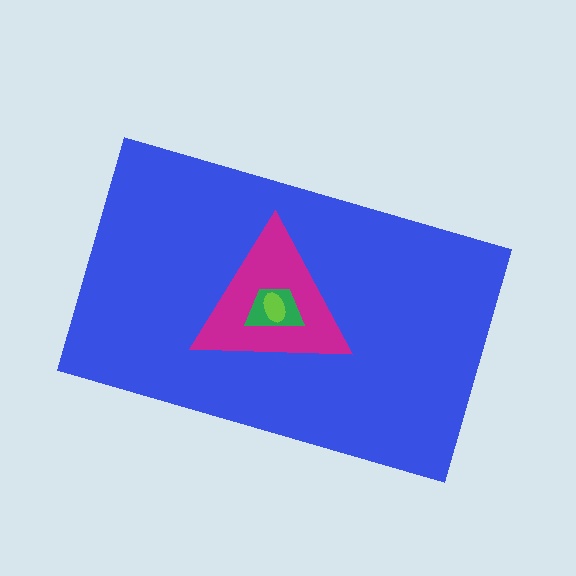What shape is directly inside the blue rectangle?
The magenta triangle.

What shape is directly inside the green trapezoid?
The lime ellipse.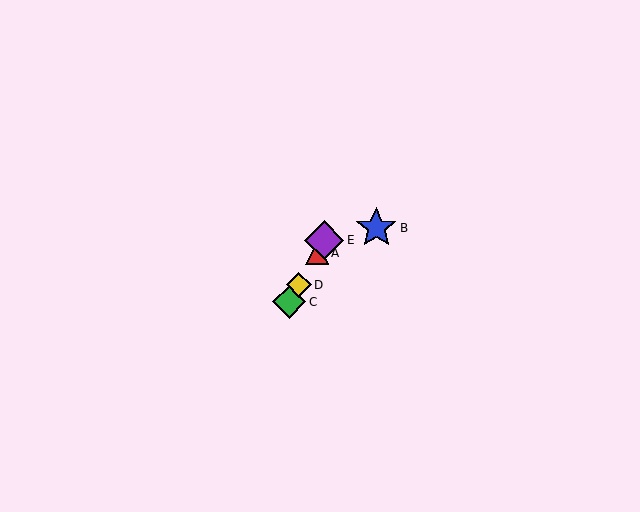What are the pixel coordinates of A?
Object A is at (317, 253).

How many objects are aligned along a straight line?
4 objects (A, C, D, E) are aligned along a straight line.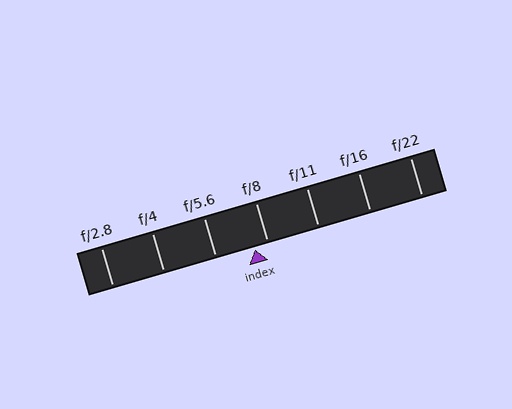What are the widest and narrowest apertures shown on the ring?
The widest aperture shown is f/2.8 and the narrowest is f/22.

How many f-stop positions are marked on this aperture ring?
There are 7 f-stop positions marked.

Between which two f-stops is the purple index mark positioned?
The index mark is between f/5.6 and f/8.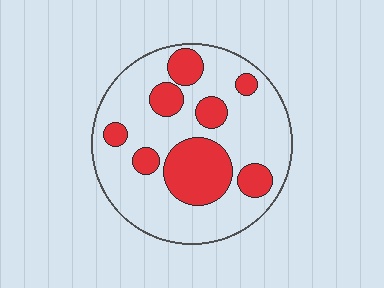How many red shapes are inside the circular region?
8.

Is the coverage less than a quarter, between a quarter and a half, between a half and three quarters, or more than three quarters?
Between a quarter and a half.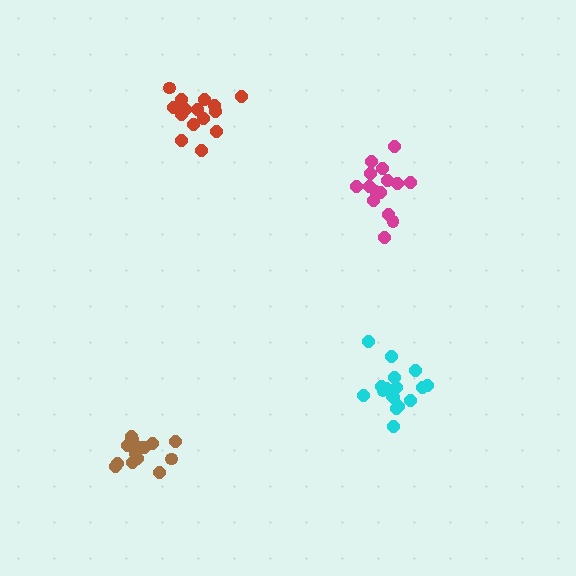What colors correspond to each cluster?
The clusters are colored: cyan, red, magenta, brown.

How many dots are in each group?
Group 1: 17 dots, Group 2: 16 dots, Group 3: 15 dots, Group 4: 14 dots (62 total).